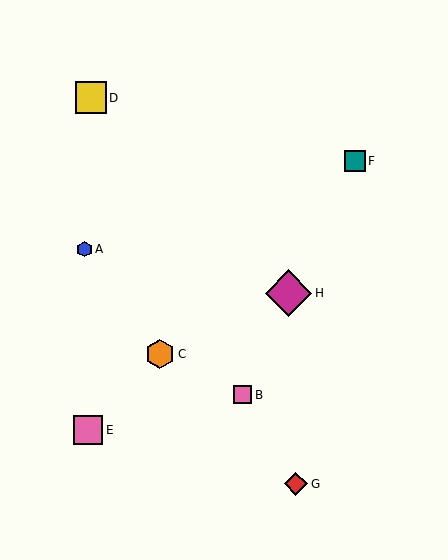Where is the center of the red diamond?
The center of the red diamond is at (296, 484).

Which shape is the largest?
The magenta diamond (labeled H) is the largest.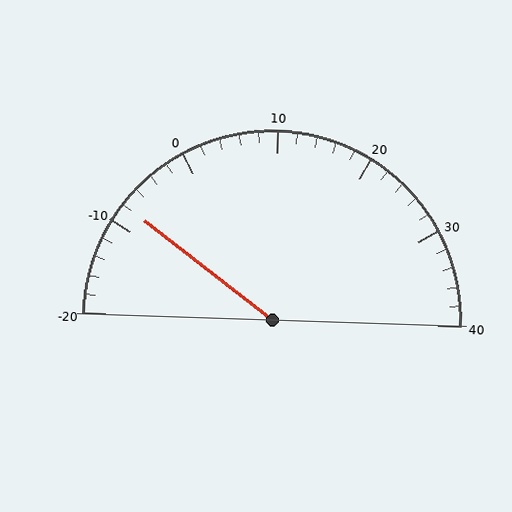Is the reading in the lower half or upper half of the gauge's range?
The reading is in the lower half of the range (-20 to 40).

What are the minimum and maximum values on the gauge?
The gauge ranges from -20 to 40.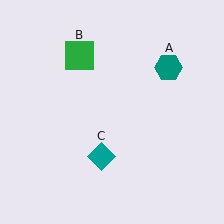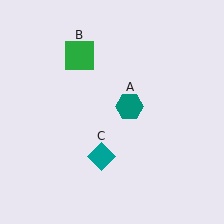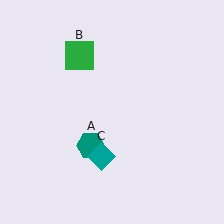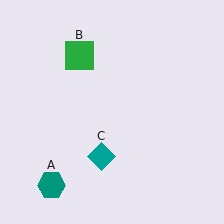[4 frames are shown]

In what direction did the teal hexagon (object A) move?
The teal hexagon (object A) moved down and to the left.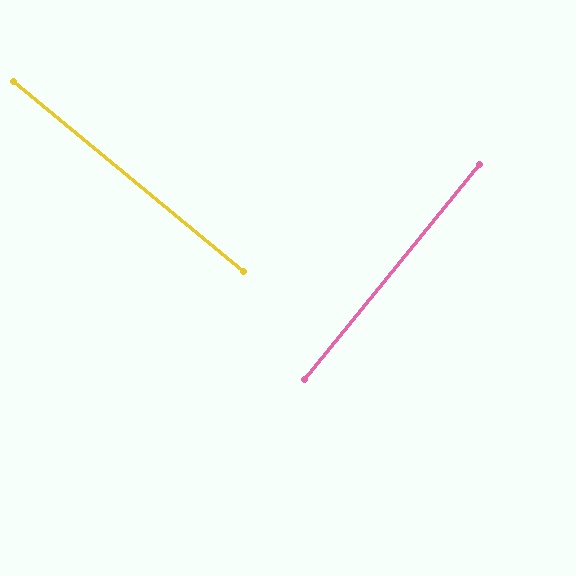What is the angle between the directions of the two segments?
Approximately 89 degrees.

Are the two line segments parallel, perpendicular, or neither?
Perpendicular — they meet at approximately 89°.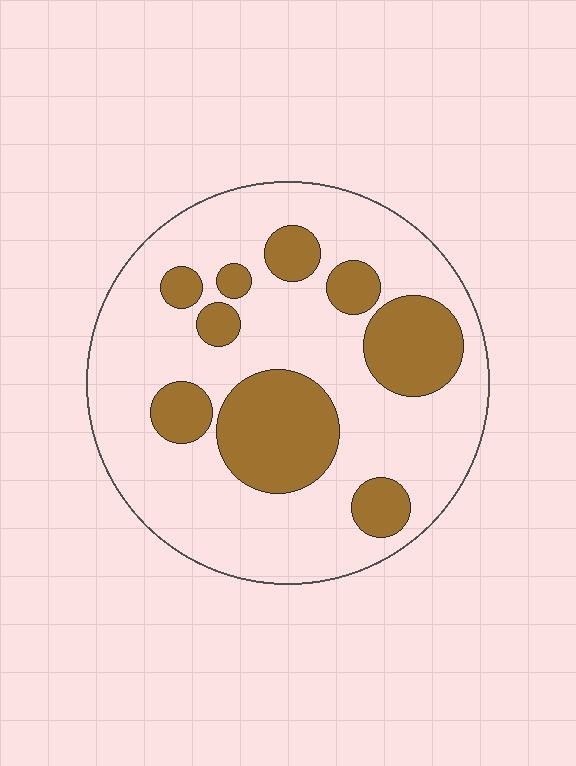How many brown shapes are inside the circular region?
9.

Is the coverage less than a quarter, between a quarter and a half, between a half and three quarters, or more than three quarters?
Between a quarter and a half.